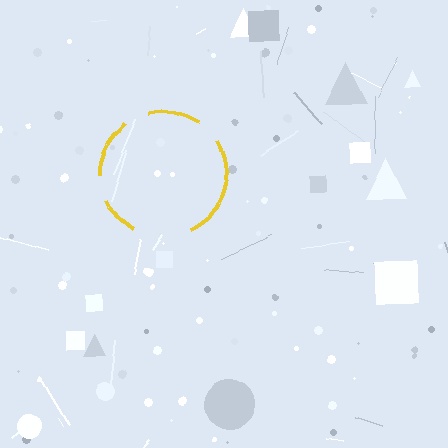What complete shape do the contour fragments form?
The contour fragments form a circle.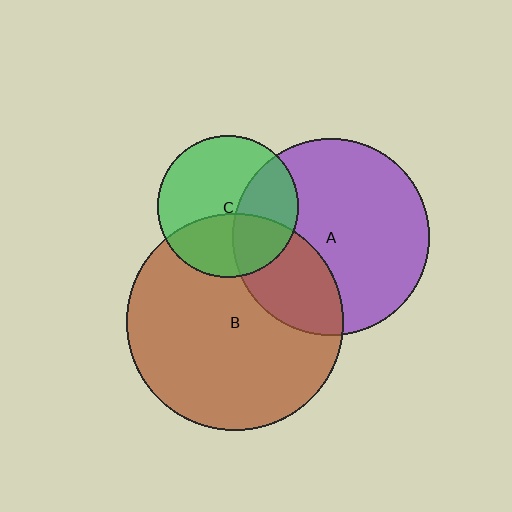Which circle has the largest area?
Circle B (brown).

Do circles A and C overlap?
Yes.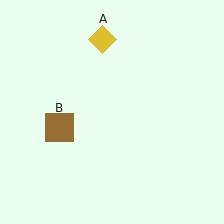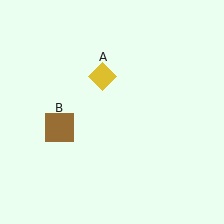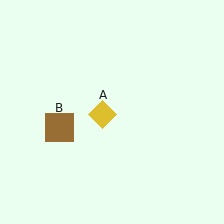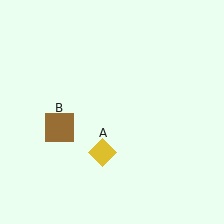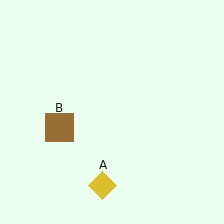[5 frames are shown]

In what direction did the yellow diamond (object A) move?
The yellow diamond (object A) moved down.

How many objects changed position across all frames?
1 object changed position: yellow diamond (object A).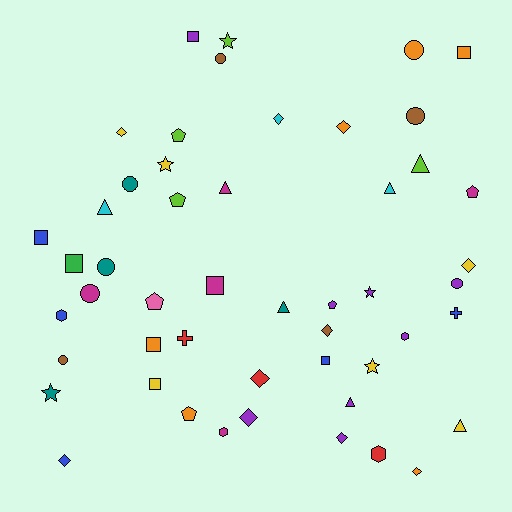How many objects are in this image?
There are 50 objects.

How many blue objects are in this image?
There are 5 blue objects.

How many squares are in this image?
There are 8 squares.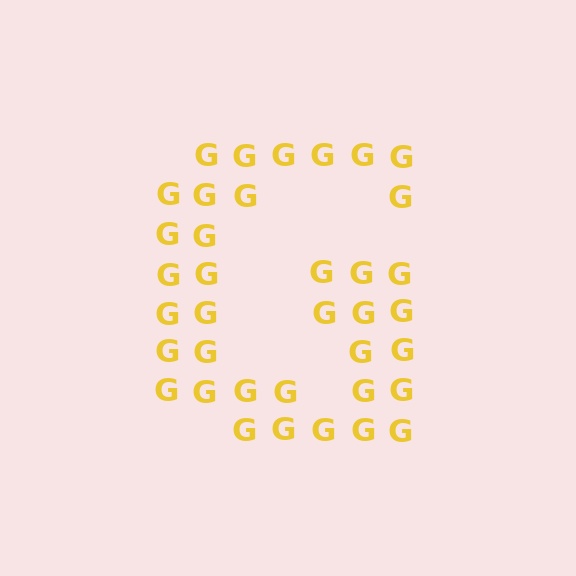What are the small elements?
The small elements are letter G's.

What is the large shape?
The large shape is the letter G.